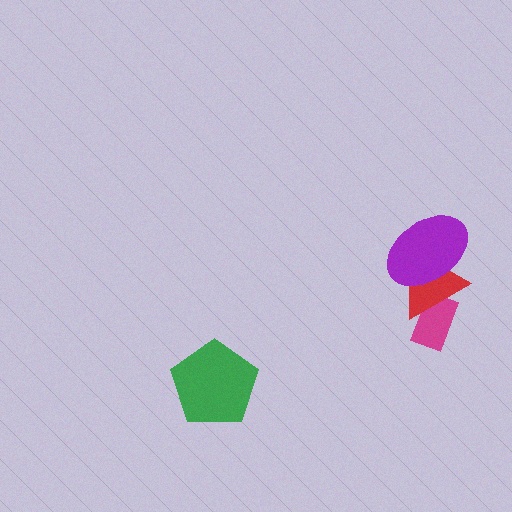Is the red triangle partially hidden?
Yes, it is partially covered by another shape.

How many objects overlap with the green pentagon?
0 objects overlap with the green pentagon.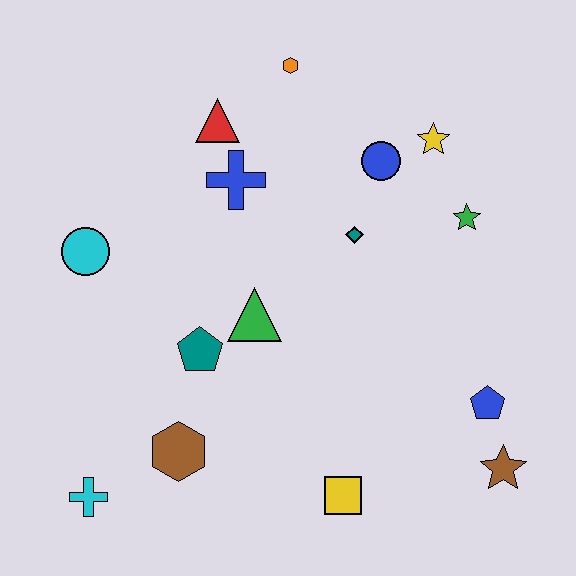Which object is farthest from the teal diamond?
The cyan cross is farthest from the teal diamond.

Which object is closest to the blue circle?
The yellow star is closest to the blue circle.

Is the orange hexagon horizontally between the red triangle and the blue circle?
Yes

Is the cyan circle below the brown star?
No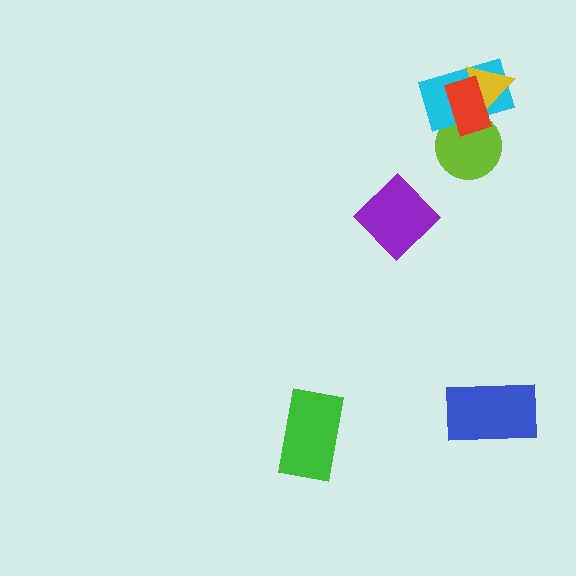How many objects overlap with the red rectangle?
3 objects overlap with the red rectangle.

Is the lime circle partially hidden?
Yes, it is partially covered by another shape.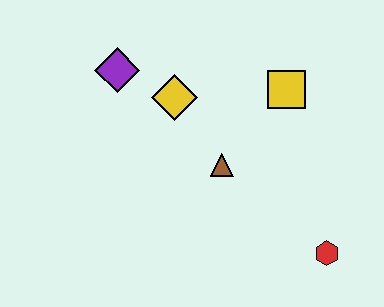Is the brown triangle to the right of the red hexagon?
No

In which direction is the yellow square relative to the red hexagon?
The yellow square is above the red hexagon.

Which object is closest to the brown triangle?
The yellow diamond is closest to the brown triangle.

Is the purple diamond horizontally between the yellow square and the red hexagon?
No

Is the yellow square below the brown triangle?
No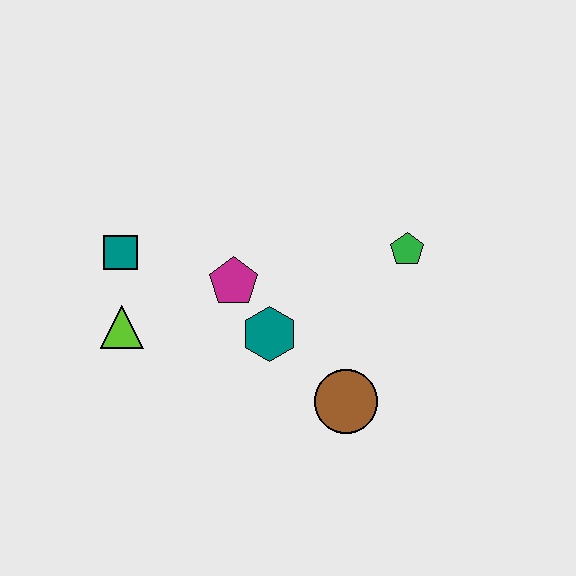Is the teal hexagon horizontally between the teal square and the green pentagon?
Yes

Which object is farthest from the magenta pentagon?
The green pentagon is farthest from the magenta pentagon.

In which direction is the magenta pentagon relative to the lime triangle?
The magenta pentagon is to the right of the lime triangle.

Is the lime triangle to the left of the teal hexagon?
Yes